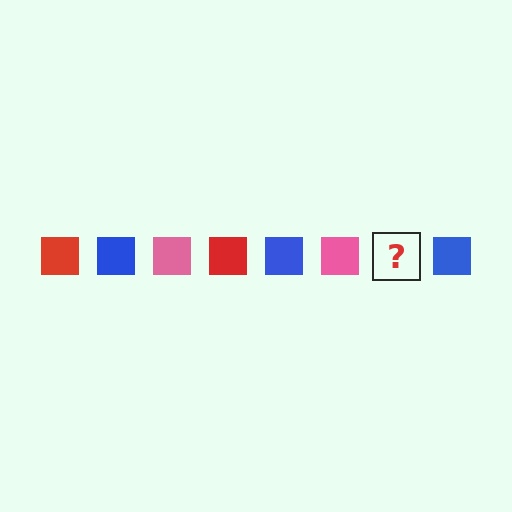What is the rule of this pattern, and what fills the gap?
The rule is that the pattern cycles through red, blue, pink squares. The gap should be filled with a red square.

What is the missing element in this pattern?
The missing element is a red square.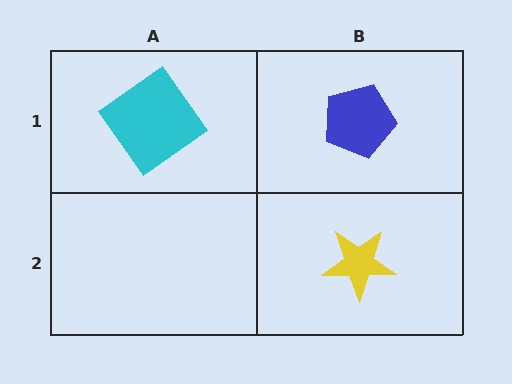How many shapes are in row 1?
2 shapes.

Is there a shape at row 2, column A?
No, that cell is empty.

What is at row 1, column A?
A cyan diamond.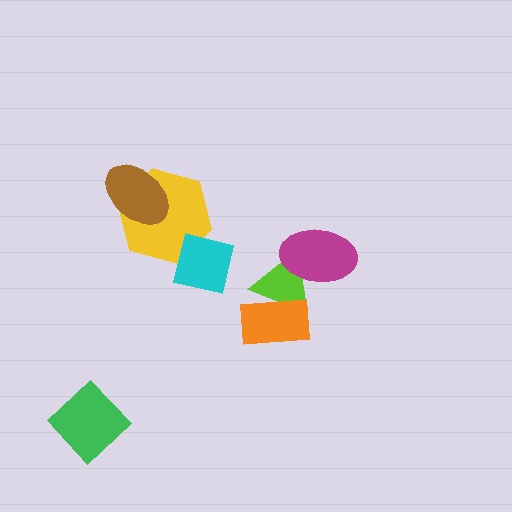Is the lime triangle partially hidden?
Yes, it is partially covered by another shape.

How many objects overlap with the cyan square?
1 object overlaps with the cyan square.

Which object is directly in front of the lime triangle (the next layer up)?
The orange rectangle is directly in front of the lime triangle.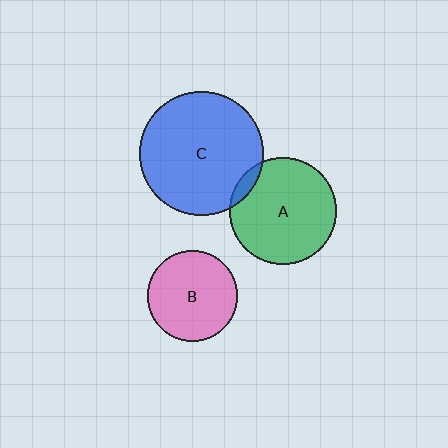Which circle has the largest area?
Circle C (blue).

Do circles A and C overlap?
Yes.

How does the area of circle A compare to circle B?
Approximately 1.4 times.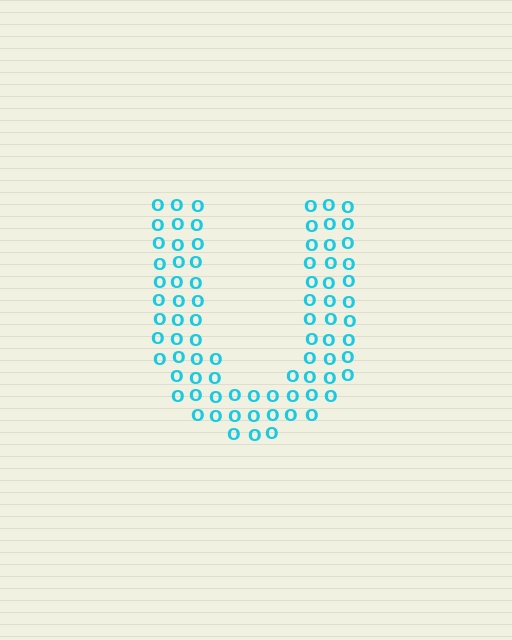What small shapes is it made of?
It is made of small letter O's.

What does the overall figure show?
The overall figure shows the letter U.